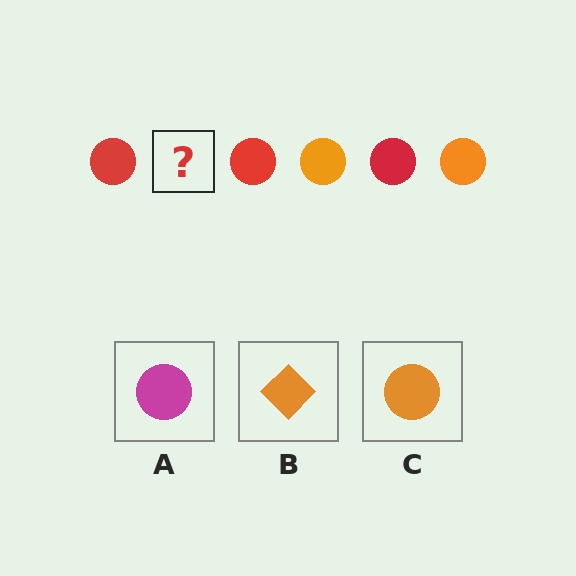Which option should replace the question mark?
Option C.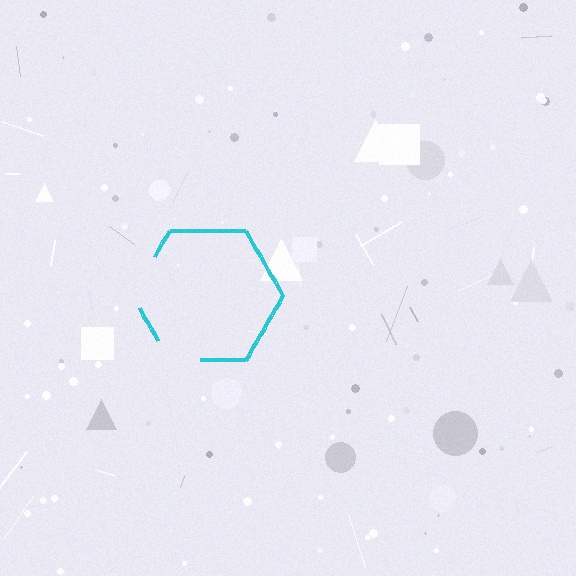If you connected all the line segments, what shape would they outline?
They would outline a hexagon.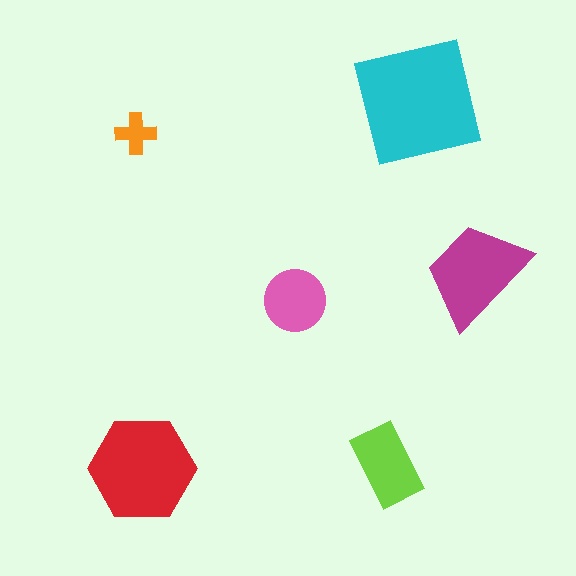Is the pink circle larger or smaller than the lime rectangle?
Smaller.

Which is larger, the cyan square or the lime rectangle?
The cyan square.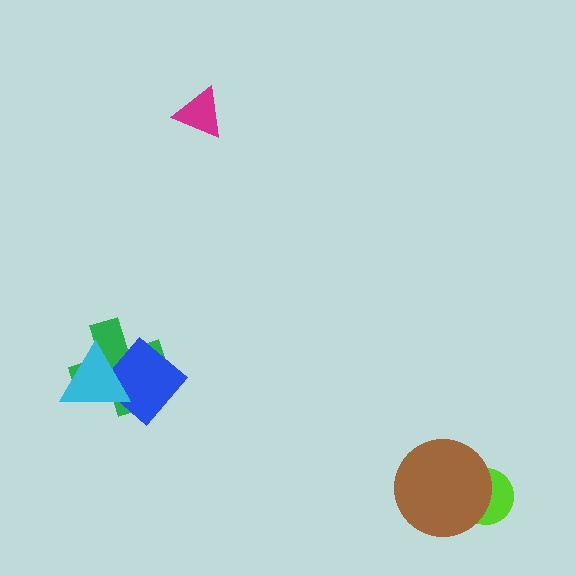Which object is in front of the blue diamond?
The cyan triangle is in front of the blue diamond.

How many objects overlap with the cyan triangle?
2 objects overlap with the cyan triangle.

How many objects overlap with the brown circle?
1 object overlaps with the brown circle.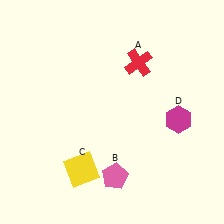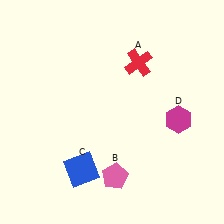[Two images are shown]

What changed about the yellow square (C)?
In Image 1, C is yellow. In Image 2, it changed to blue.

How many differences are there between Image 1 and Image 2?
There is 1 difference between the two images.